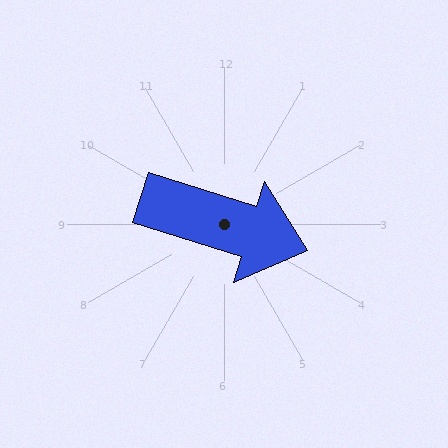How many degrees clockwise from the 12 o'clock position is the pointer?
Approximately 107 degrees.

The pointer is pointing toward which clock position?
Roughly 4 o'clock.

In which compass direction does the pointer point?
East.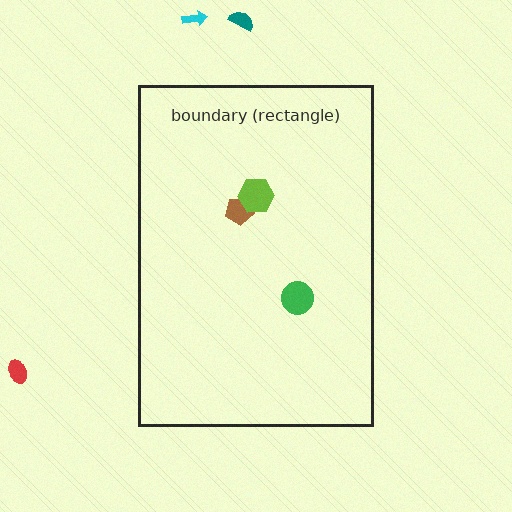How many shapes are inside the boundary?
3 inside, 3 outside.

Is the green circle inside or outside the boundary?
Inside.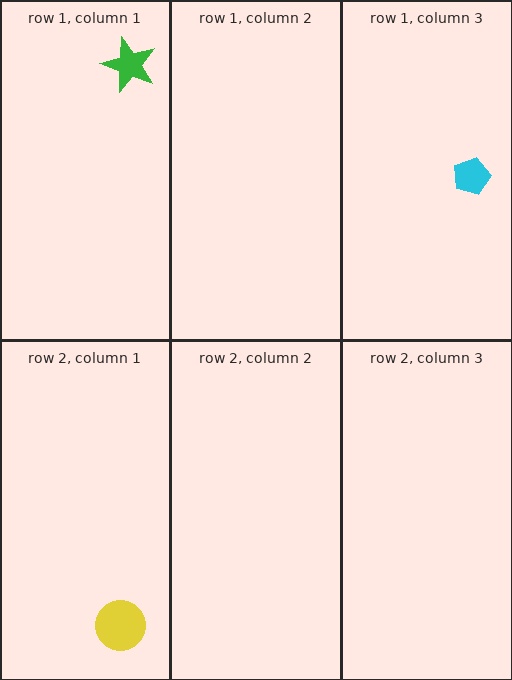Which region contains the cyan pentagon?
The row 1, column 3 region.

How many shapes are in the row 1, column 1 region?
1.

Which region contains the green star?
The row 1, column 1 region.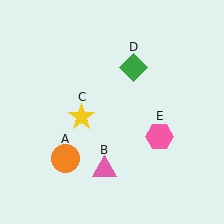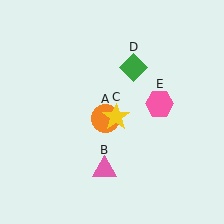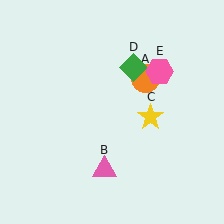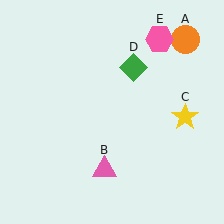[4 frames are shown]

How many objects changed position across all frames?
3 objects changed position: orange circle (object A), yellow star (object C), pink hexagon (object E).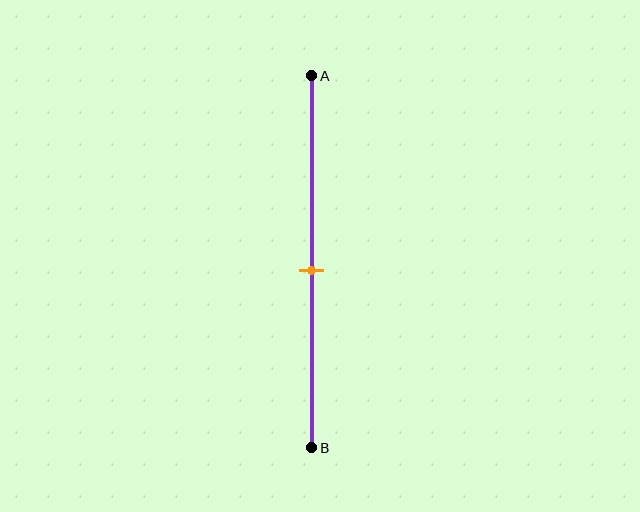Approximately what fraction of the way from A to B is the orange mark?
The orange mark is approximately 50% of the way from A to B.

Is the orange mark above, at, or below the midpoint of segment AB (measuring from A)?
The orange mark is approximately at the midpoint of segment AB.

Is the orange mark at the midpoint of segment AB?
Yes, the mark is approximately at the midpoint.